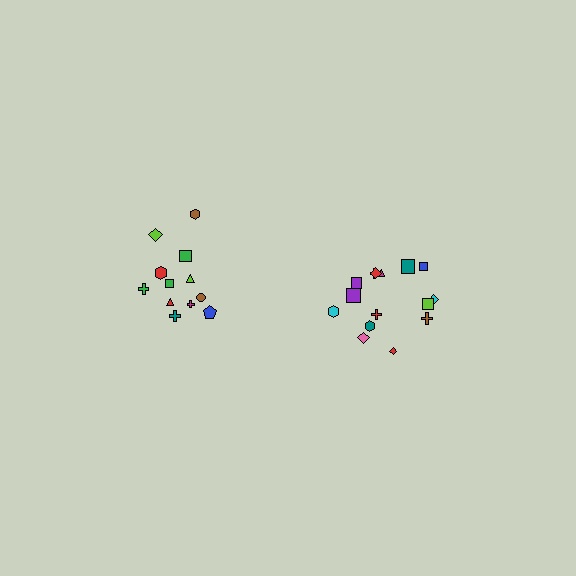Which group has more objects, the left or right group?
The right group.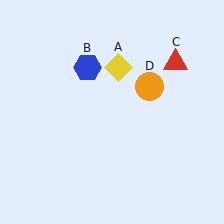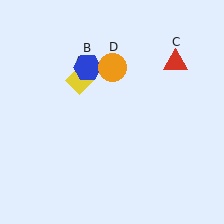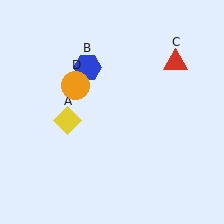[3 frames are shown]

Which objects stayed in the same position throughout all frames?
Blue hexagon (object B) and red triangle (object C) remained stationary.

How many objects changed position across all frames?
2 objects changed position: yellow diamond (object A), orange circle (object D).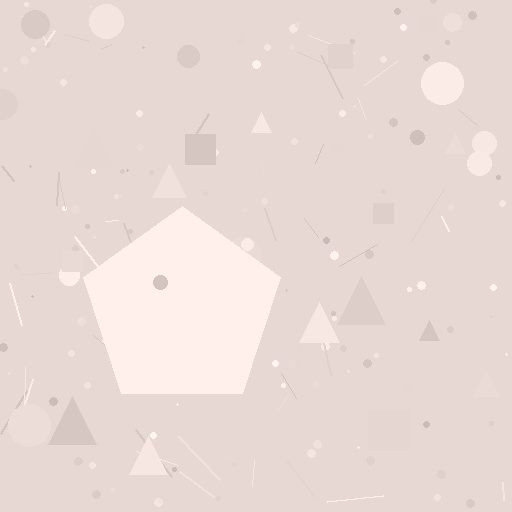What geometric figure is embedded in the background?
A pentagon is embedded in the background.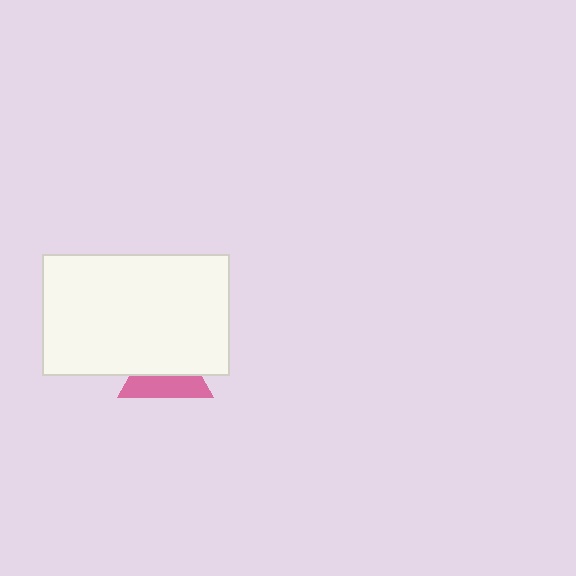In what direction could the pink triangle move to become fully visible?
The pink triangle could move down. That would shift it out from behind the white rectangle entirely.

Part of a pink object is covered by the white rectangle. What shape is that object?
It is a triangle.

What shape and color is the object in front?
The object in front is a white rectangle.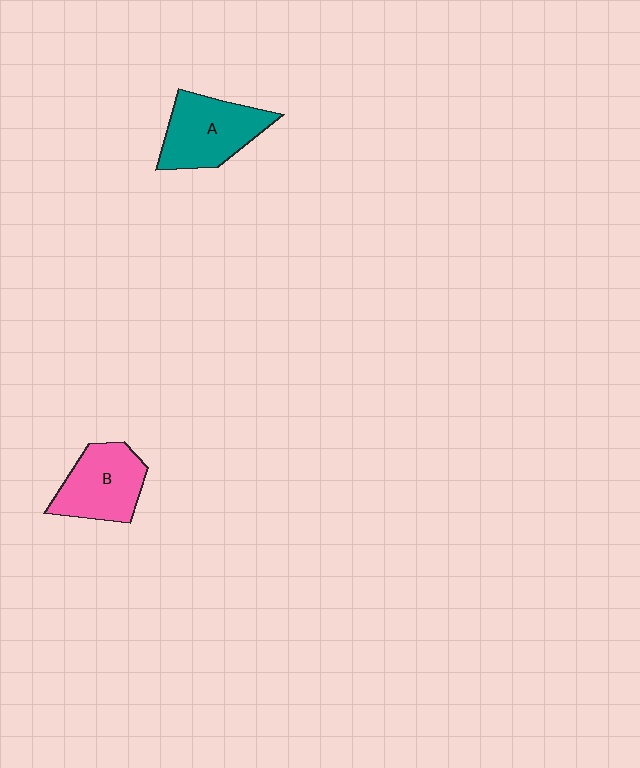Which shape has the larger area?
Shape A (teal).